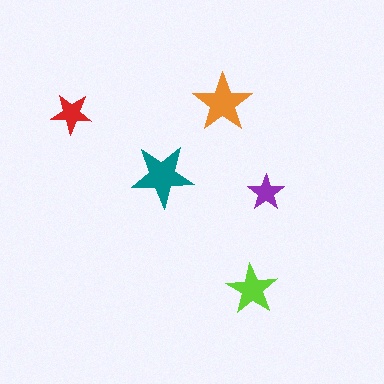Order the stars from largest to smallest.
the teal one, the orange one, the lime one, the red one, the purple one.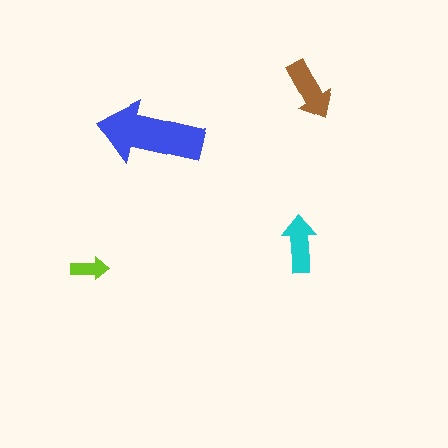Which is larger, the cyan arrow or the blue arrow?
The blue one.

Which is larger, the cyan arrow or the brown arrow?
The brown one.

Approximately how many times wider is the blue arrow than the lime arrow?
About 3 times wider.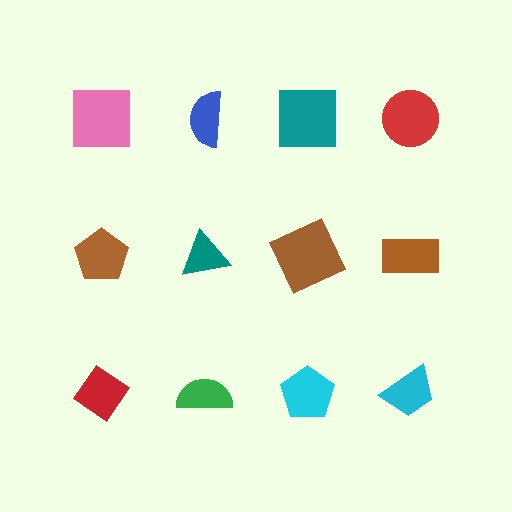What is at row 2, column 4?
A brown rectangle.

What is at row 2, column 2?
A teal triangle.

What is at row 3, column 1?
A red diamond.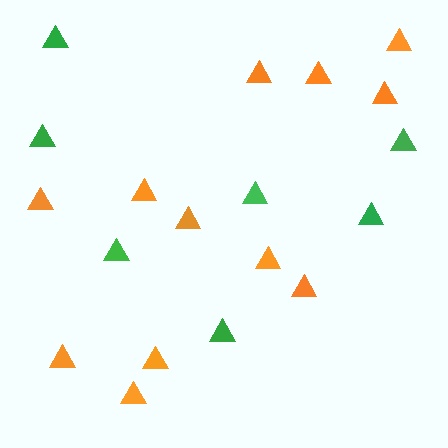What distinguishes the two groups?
There are 2 groups: one group of orange triangles (12) and one group of green triangles (7).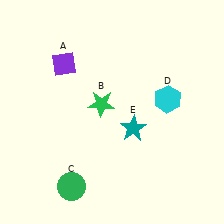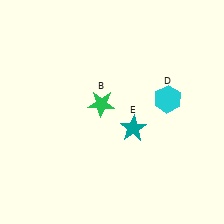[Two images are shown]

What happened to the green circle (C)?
The green circle (C) was removed in Image 2. It was in the bottom-left area of Image 1.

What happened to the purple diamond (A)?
The purple diamond (A) was removed in Image 2. It was in the top-left area of Image 1.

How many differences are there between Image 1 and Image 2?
There are 2 differences between the two images.